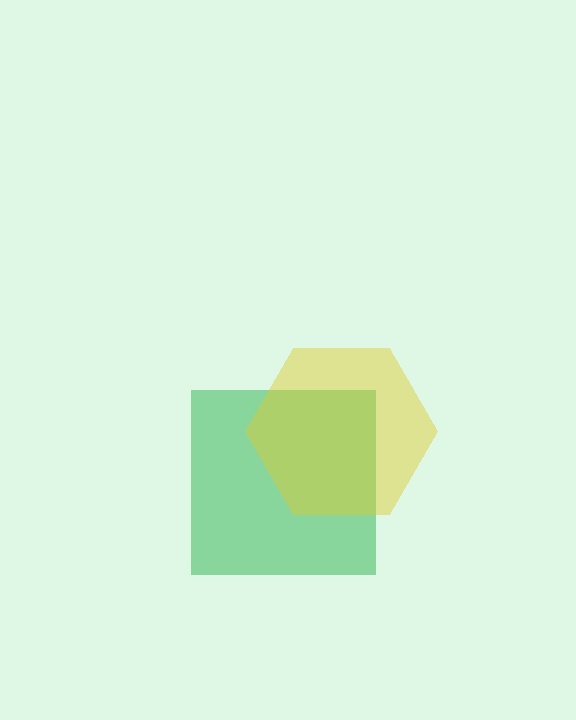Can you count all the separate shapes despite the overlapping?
Yes, there are 2 separate shapes.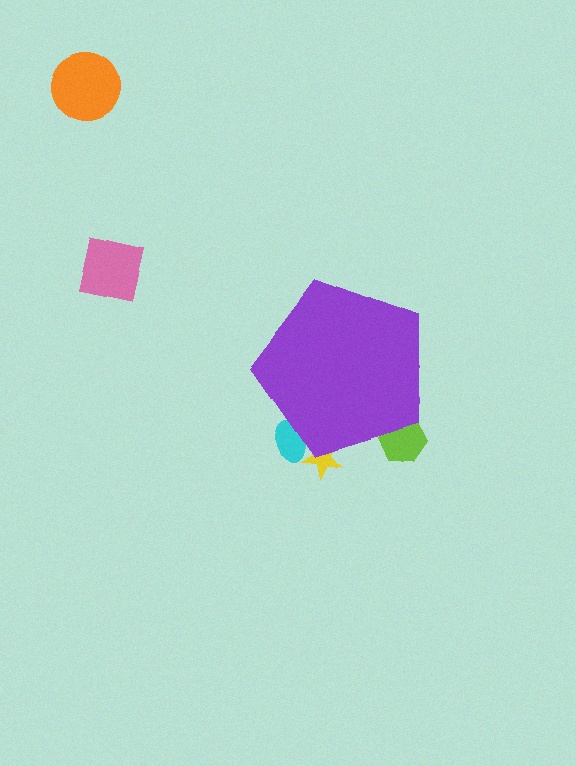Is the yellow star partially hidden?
Yes, the yellow star is partially hidden behind the purple pentagon.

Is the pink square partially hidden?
No, the pink square is fully visible.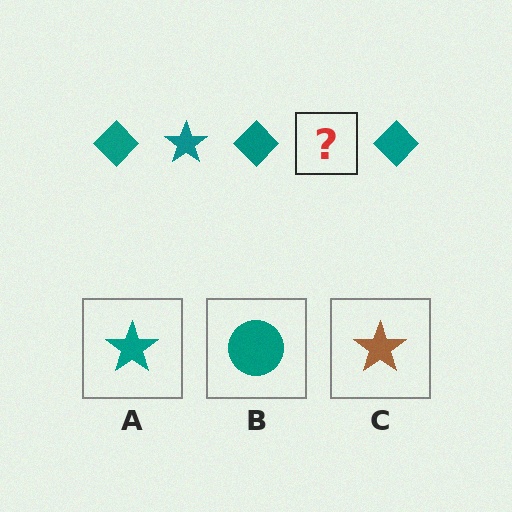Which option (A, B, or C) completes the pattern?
A.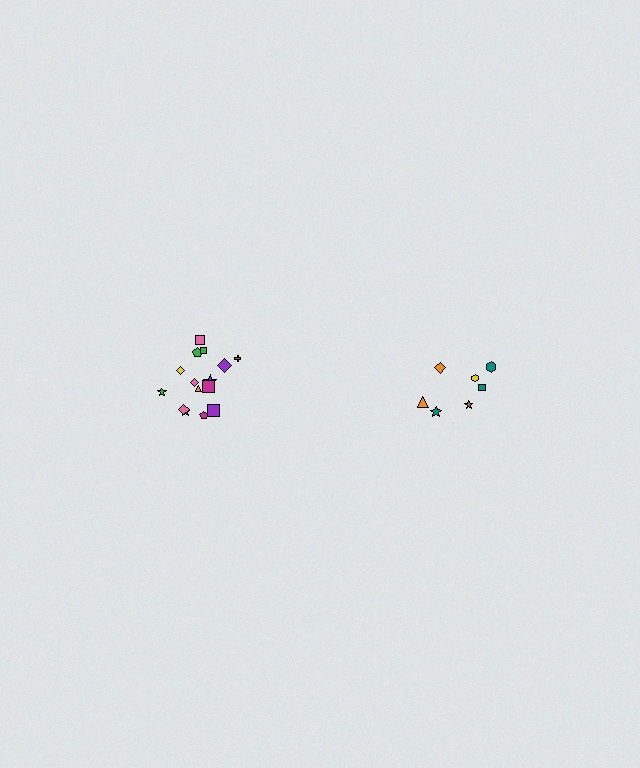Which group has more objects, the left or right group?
The left group.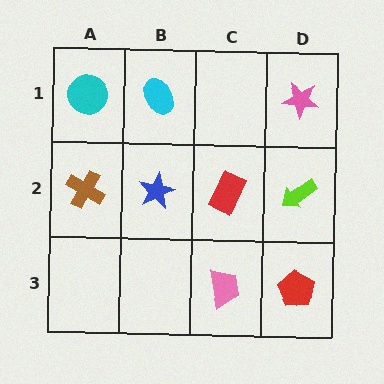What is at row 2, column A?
A brown cross.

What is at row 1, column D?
A pink star.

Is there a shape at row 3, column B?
No, that cell is empty.